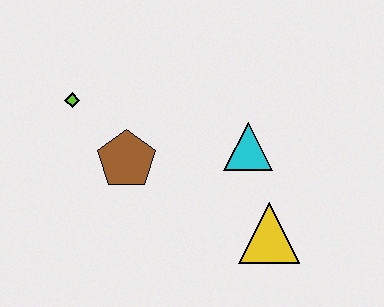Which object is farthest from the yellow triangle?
The lime diamond is farthest from the yellow triangle.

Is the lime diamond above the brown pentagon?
Yes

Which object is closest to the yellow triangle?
The cyan triangle is closest to the yellow triangle.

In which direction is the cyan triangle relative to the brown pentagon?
The cyan triangle is to the right of the brown pentagon.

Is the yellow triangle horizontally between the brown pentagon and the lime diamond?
No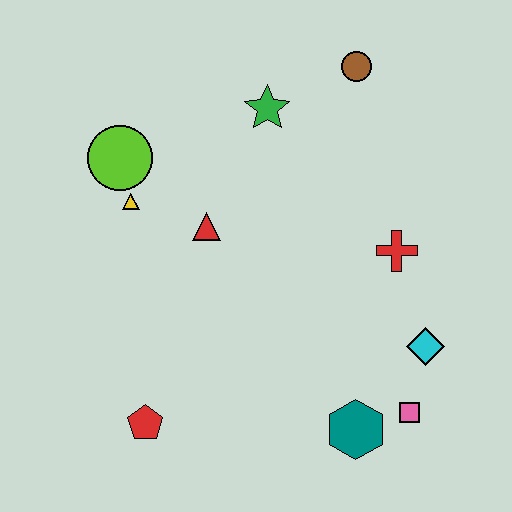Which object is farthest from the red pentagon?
The brown circle is farthest from the red pentagon.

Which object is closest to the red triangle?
The yellow triangle is closest to the red triangle.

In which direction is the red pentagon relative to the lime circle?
The red pentagon is below the lime circle.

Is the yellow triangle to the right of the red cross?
No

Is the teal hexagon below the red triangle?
Yes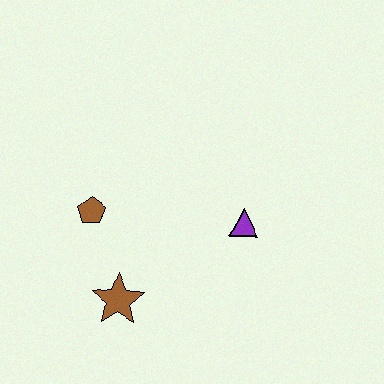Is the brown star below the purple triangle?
Yes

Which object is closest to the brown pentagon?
The brown star is closest to the brown pentagon.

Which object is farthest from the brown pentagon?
The purple triangle is farthest from the brown pentagon.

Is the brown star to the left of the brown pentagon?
No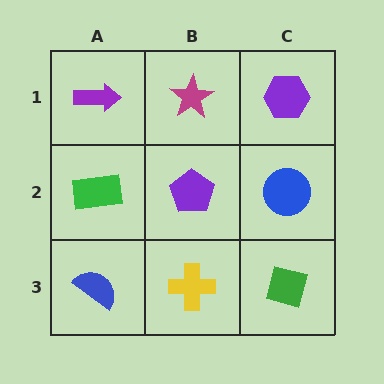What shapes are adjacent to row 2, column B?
A magenta star (row 1, column B), a yellow cross (row 3, column B), a green rectangle (row 2, column A), a blue circle (row 2, column C).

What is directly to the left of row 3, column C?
A yellow cross.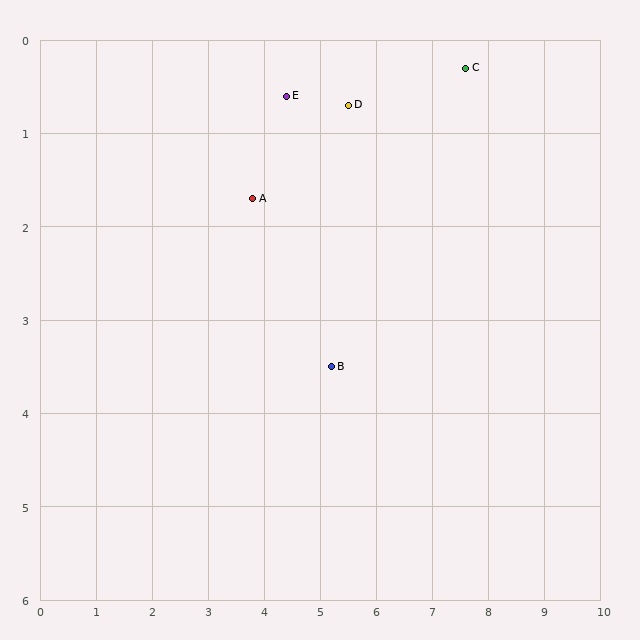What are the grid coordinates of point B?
Point B is at approximately (5.2, 3.5).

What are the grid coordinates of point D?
Point D is at approximately (5.5, 0.7).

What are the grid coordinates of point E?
Point E is at approximately (4.4, 0.6).